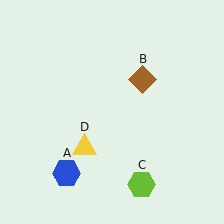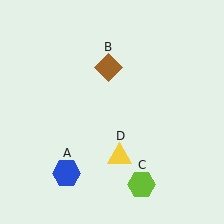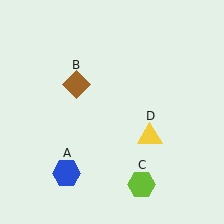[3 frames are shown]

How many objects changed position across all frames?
2 objects changed position: brown diamond (object B), yellow triangle (object D).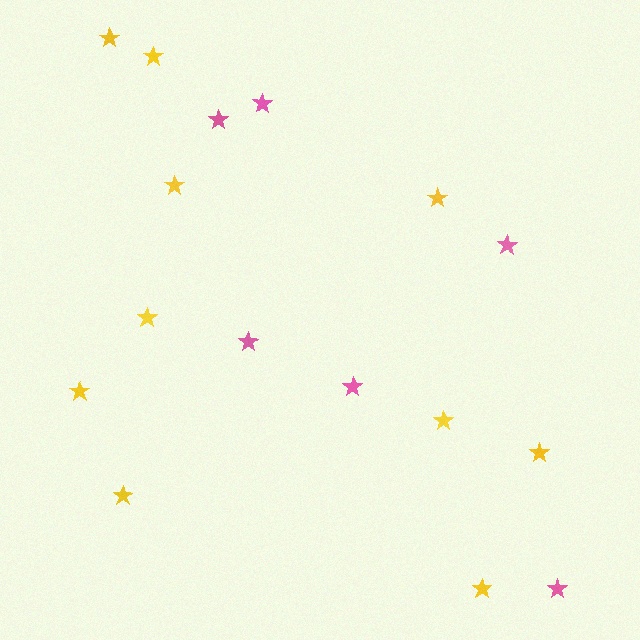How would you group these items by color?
There are 2 groups: one group of pink stars (6) and one group of yellow stars (10).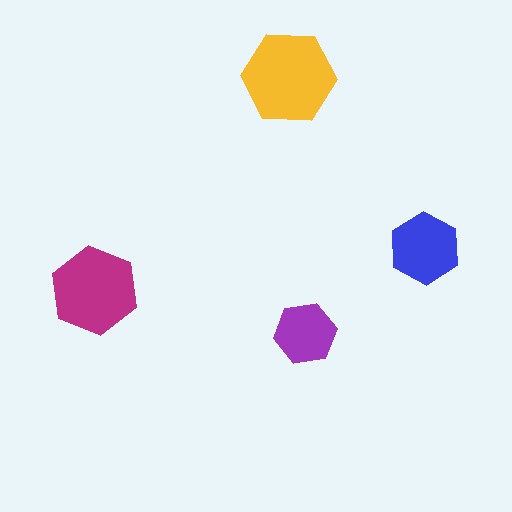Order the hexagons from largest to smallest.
the yellow one, the magenta one, the blue one, the purple one.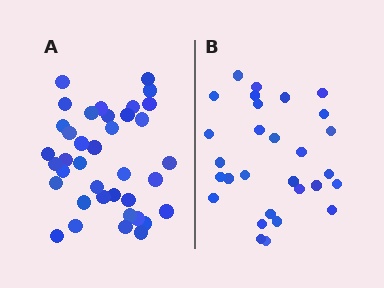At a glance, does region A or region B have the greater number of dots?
Region A (the left region) has more dots.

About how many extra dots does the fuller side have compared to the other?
Region A has roughly 8 or so more dots than region B.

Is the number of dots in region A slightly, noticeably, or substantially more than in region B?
Region A has noticeably more, but not dramatically so. The ratio is roughly 1.3 to 1.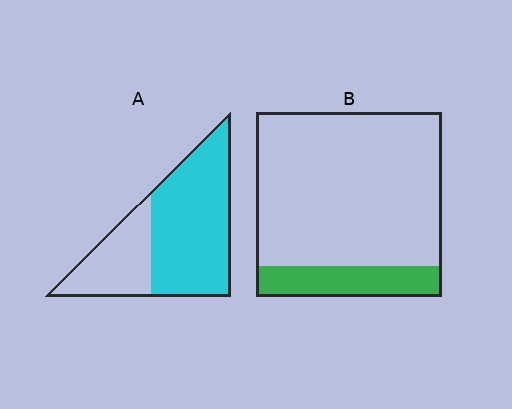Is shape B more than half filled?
No.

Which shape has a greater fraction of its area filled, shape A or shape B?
Shape A.